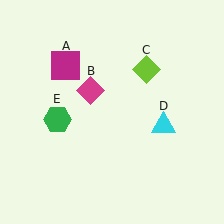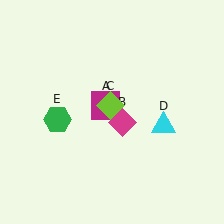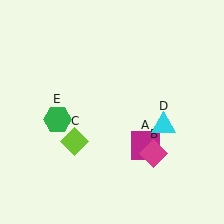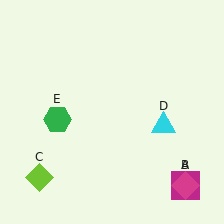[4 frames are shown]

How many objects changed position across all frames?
3 objects changed position: magenta square (object A), magenta diamond (object B), lime diamond (object C).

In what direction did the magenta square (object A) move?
The magenta square (object A) moved down and to the right.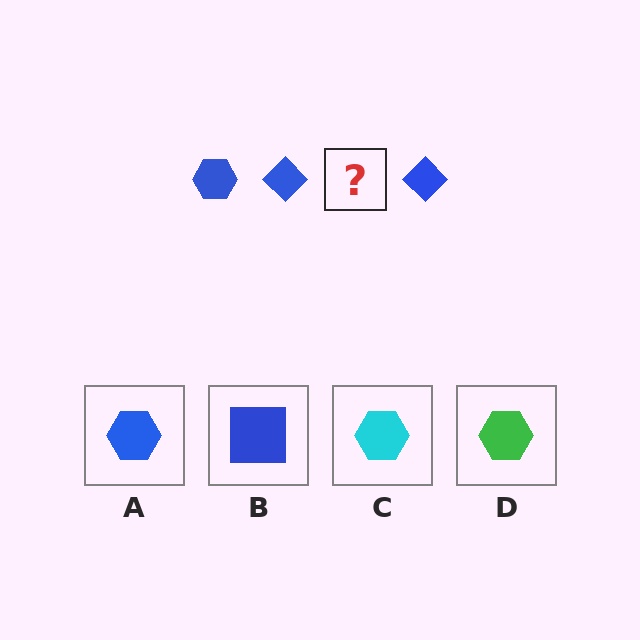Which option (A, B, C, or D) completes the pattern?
A.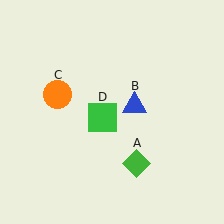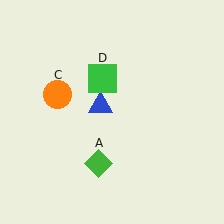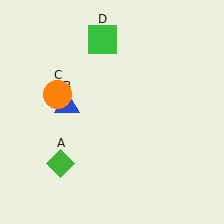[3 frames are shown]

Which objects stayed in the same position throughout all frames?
Orange circle (object C) remained stationary.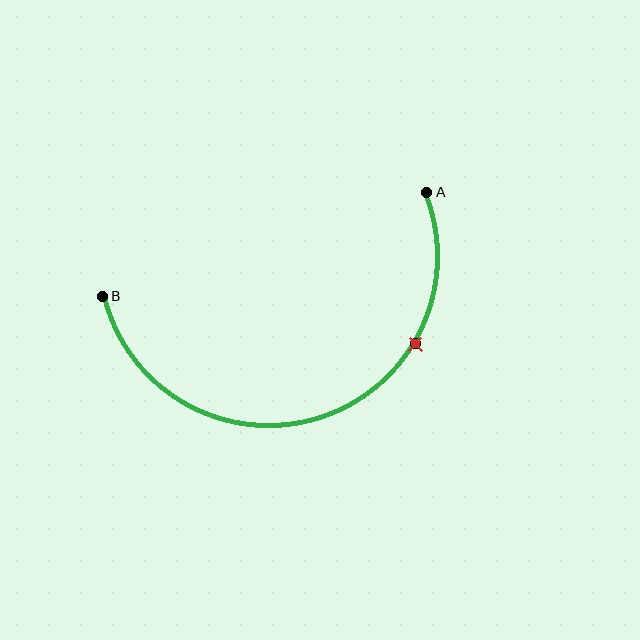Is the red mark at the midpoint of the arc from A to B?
No. The red mark lies on the arc but is closer to endpoint A. The arc midpoint would be at the point on the curve equidistant along the arc from both A and B.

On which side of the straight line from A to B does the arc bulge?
The arc bulges below the straight line connecting A and B.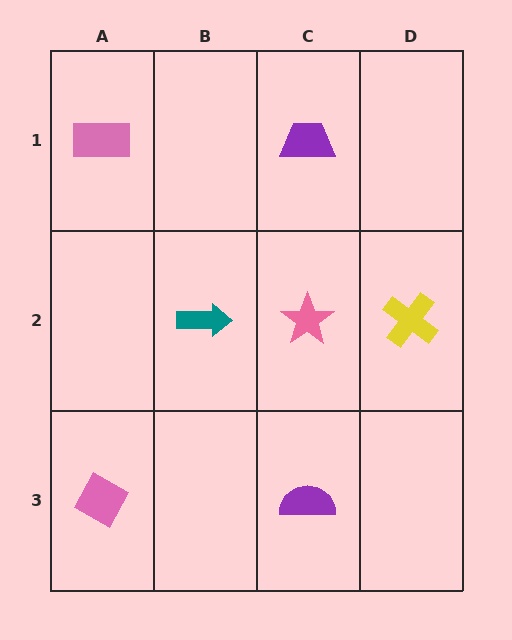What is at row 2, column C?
A pink star.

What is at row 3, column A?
A pink diamond.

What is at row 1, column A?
A pink rectangle.